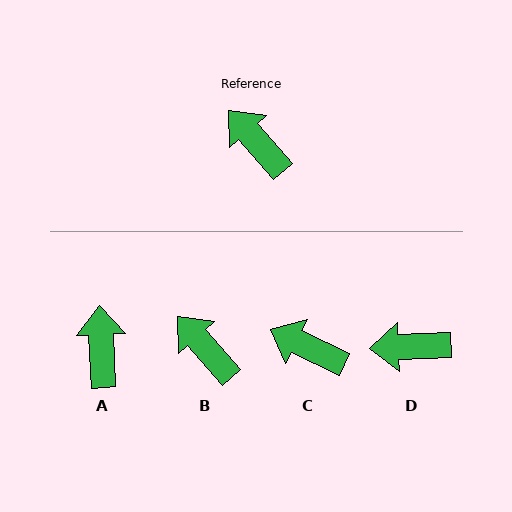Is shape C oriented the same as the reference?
No, it is off by about 23 degrees.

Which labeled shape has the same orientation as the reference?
B.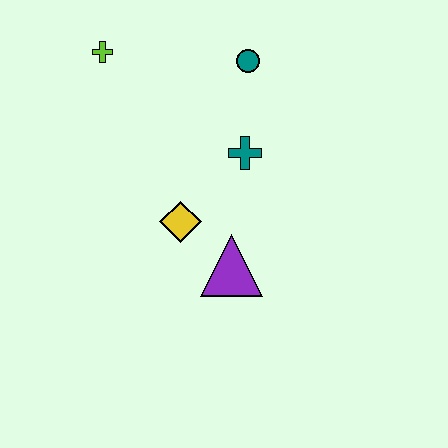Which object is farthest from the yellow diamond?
The lime cross is farthest from the yellow diamond.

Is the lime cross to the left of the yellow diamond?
Yes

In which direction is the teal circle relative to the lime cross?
The teal circle is to the right of the lime cross.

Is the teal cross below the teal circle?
Yes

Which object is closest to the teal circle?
The teal cross is closest to the teal circle.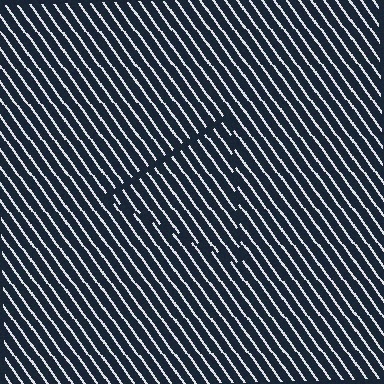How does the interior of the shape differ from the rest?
The interior of the shape contains the same grating, shifted by half a period — the contour is defined by the phase discontinuity where line-ends from the inner and outer gratings abut.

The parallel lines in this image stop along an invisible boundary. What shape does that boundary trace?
An illusory triangle. The interior of the shape contains the same grating, shifted by half a period — the contour is defined by the phase discontinuity where line-ends from the inner and outer gratings abut.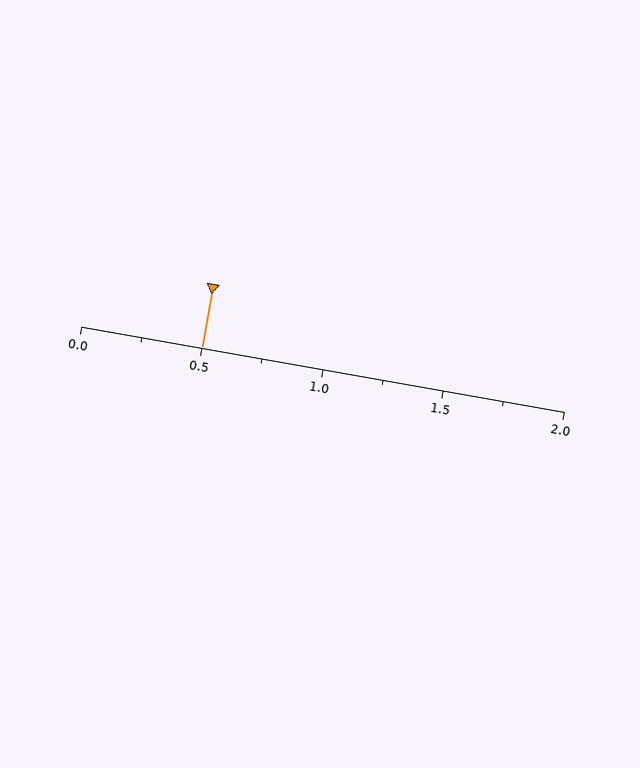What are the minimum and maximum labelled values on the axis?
The axis runs from 0.0 to 2.0.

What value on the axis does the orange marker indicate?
The marker indicates approximately 0.5.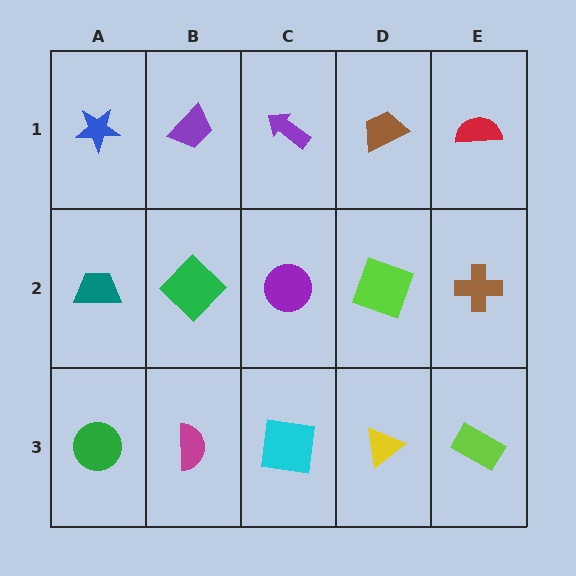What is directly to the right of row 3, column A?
A magenta semicircle.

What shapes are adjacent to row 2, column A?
A blue star (row 1, column A), a green circle (row 3, column A), a green diamond (row 2, column B).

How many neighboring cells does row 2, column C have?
4.